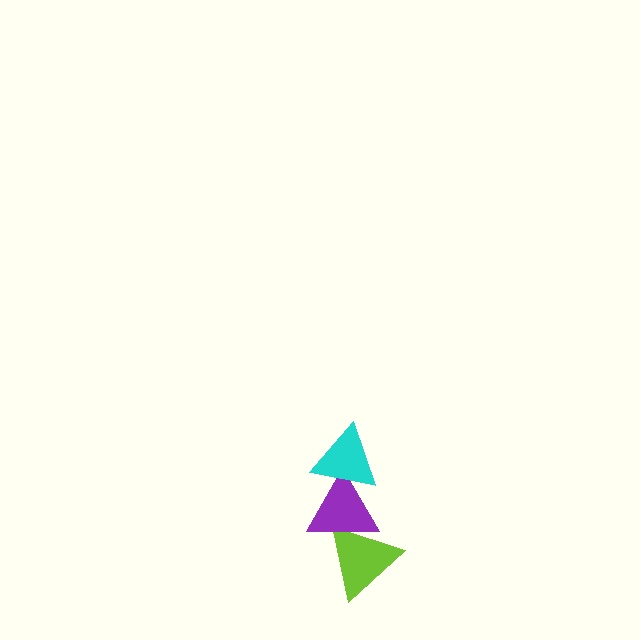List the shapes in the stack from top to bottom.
From top to bottom: the cyan triangle, the purple triangle, the lime triangle.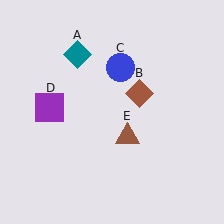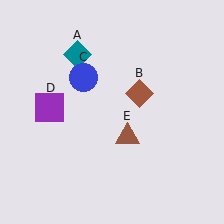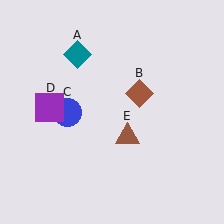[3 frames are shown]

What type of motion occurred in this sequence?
The blue circle (object C) rotated counterclockwise around the center of the scene.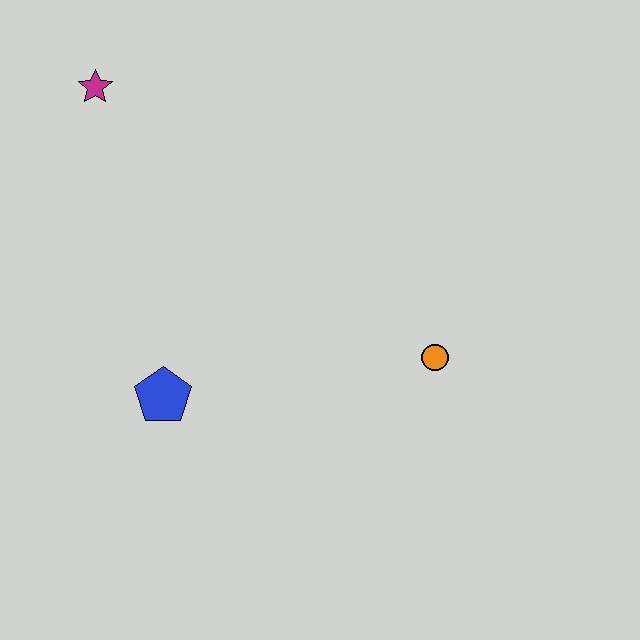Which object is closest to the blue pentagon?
The orange circle is closest to the blue pentagon.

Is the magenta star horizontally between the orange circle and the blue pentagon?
No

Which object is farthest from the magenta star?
The orange circle is farthest from the magenta star.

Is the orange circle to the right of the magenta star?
Yes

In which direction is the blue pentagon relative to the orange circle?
The blue pentagon is to the left of the orange circle.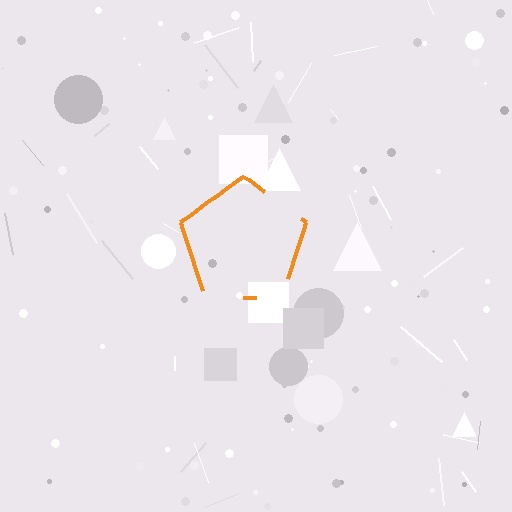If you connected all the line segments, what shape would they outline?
They would outline a pentagon.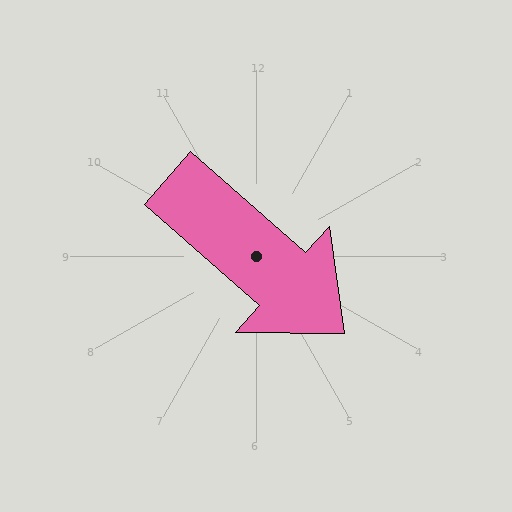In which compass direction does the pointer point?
Southeast.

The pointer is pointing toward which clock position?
Roughly 4 o'clock.